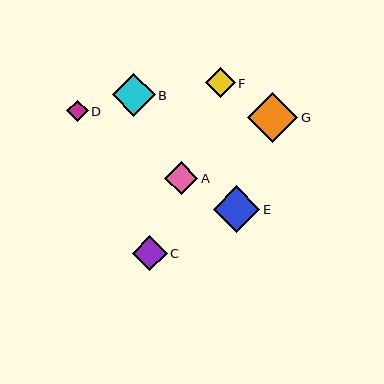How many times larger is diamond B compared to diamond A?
Diamond B is approximately 1.3 times the size of diamond A.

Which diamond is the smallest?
Diamond D is the smallest with a size of approximately 21 pixels.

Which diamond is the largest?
Diamond G is the largest with a size of approximately 51 pixels.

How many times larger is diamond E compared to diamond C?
Diamond E is approximately 1.4 times the size of diamond C.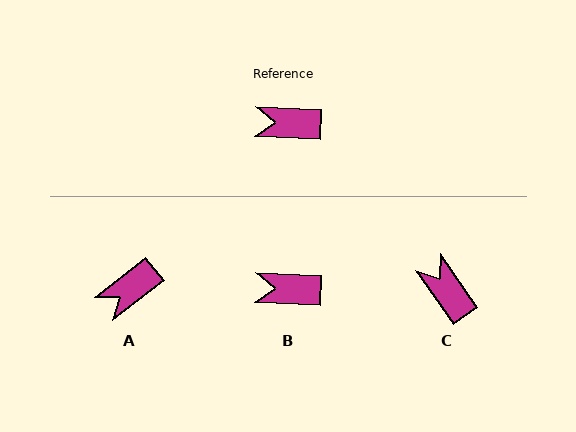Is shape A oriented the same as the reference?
No, it is off by about 41 degrees.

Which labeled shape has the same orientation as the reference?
B.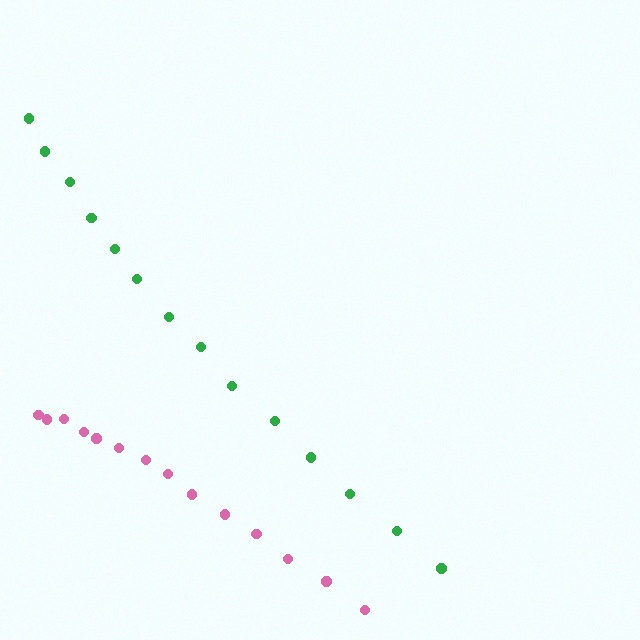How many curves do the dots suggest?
There are 2 distinct paths.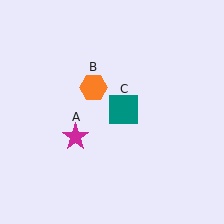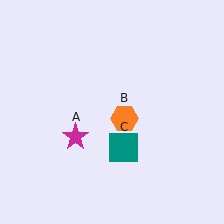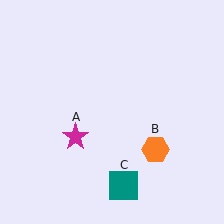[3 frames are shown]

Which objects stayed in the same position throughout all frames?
Magenta star (object A) remained stationary.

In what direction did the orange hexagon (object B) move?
The orange hexagon (object B) moved down and to the right.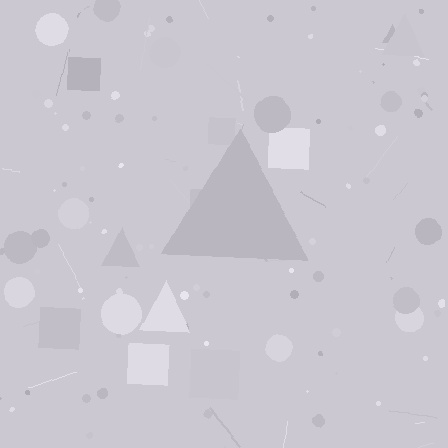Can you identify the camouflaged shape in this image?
The camouflaged shape is a triangle.